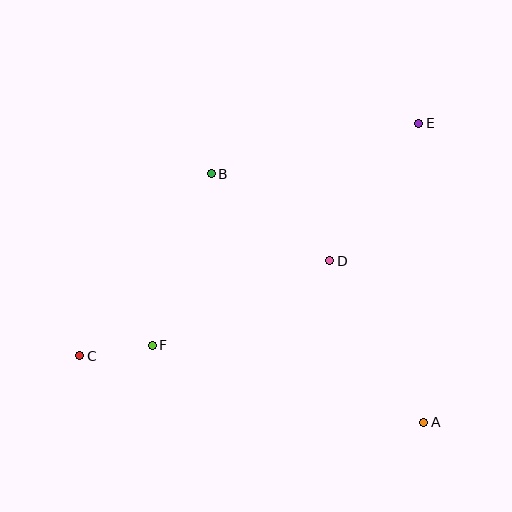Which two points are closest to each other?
Points C and F are closest to each other.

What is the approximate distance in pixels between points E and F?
The distance between E and F is approximately 346 pixels.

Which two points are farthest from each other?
Points C and E are farthest from each other.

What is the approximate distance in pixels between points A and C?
The distance between A and C is approximately 351 pixels.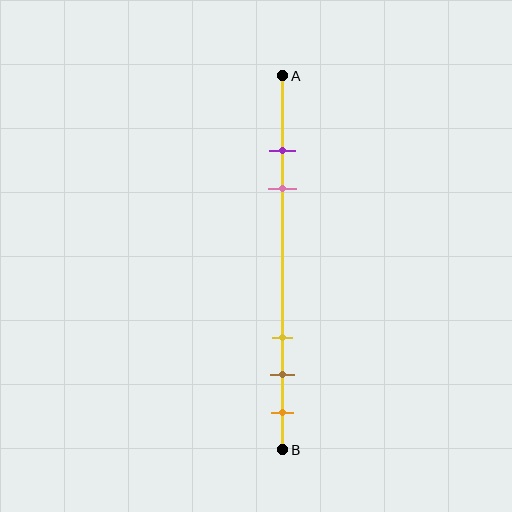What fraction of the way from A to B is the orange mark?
The orange mark is approximately 90% (0.9) of the way from A to B.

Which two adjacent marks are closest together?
The purple and pink marks are the closest adjacent pair.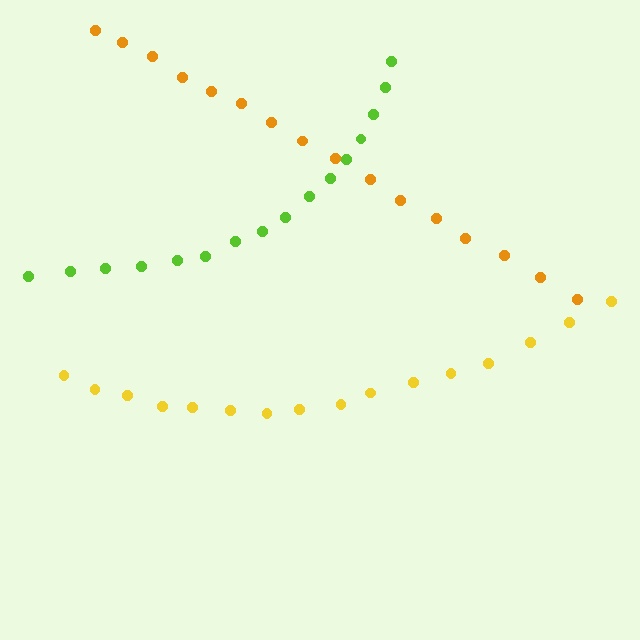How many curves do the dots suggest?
There are 3 distinct paths.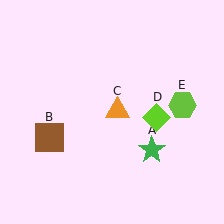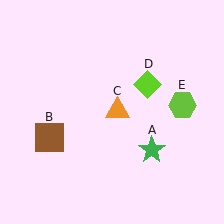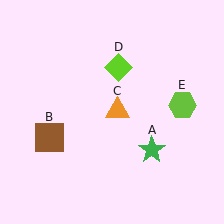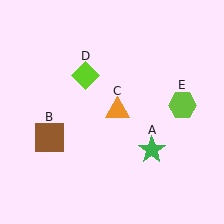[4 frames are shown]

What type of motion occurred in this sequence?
The lime diamond (object D) rotated counterclockwise around the center of the scene.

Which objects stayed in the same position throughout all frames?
Green star (object A) and brown square (object B) and orange triangle (object C) and lime hexagon (object E) remained stationary.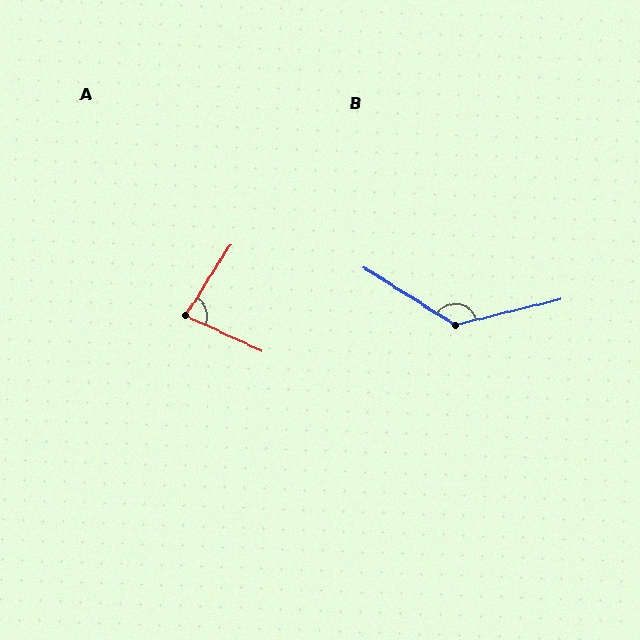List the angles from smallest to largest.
A (83°), B (134°).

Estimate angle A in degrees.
Approximately 83 degrees.